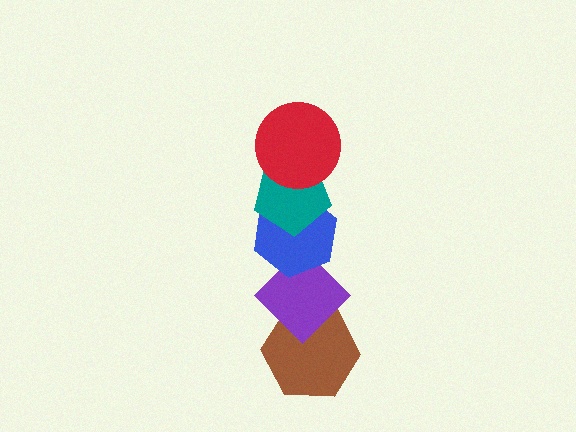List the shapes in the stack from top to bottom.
From top to bottom: the red circle, the teal pentagon, the blue hexagon, the purple diamond, the brown hexagon.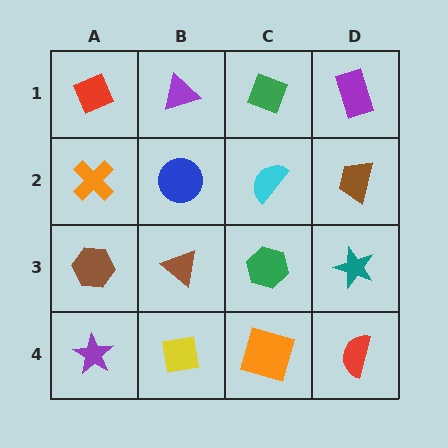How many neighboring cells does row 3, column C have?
4.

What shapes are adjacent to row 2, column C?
A green diamond (row 1, column C), a green hexagon (row 3, column C), a blue circle (row 2, column B), a brown trapezoid (row 2, column D).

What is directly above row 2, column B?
A purple triangle.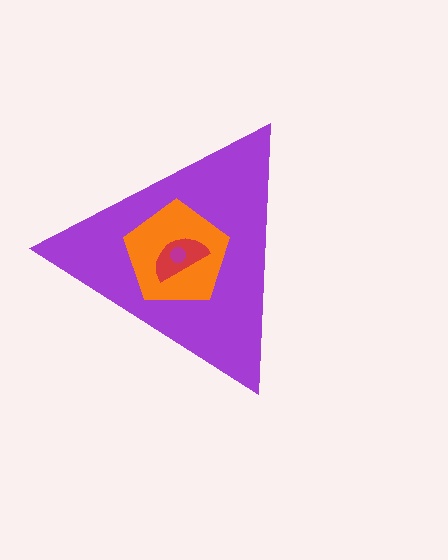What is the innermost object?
The magenta circle.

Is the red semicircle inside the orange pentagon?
Yes.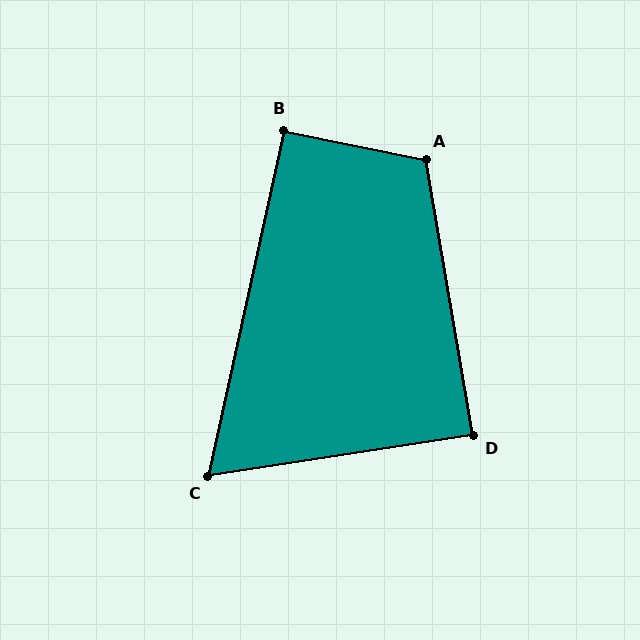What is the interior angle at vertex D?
Approximately 89 degrees (approximately right).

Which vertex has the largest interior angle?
A, at approximately 111 degrees.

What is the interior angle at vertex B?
Approximately 91 degrees (approximately right).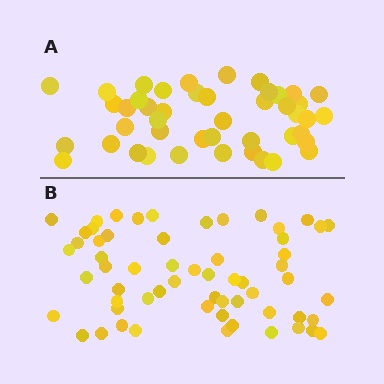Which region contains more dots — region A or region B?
Region B (the bottom region) has more dots.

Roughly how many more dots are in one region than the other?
Region B has approximately 15 more dots than region A.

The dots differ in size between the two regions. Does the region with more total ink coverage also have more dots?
No. Region A has more total ink coverage because its dots are larger, but region B actually contains more individual dots. Total area can be misleading — the number of items is what matters here.